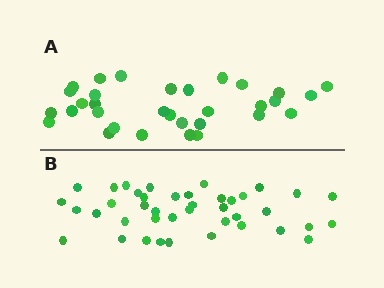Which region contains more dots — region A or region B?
Region B (the bottom region) has more dots.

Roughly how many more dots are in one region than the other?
Region B has roughly 8 or so more dots than region A.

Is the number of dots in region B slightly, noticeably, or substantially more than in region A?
Region B has noticeably more, but not dramatically so. The ratio is roughly 1.3 to 1.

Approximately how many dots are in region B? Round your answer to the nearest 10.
About 40 dots. (The exact count is 41, which rounds to 40.)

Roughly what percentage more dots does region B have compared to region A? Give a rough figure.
About 30% more.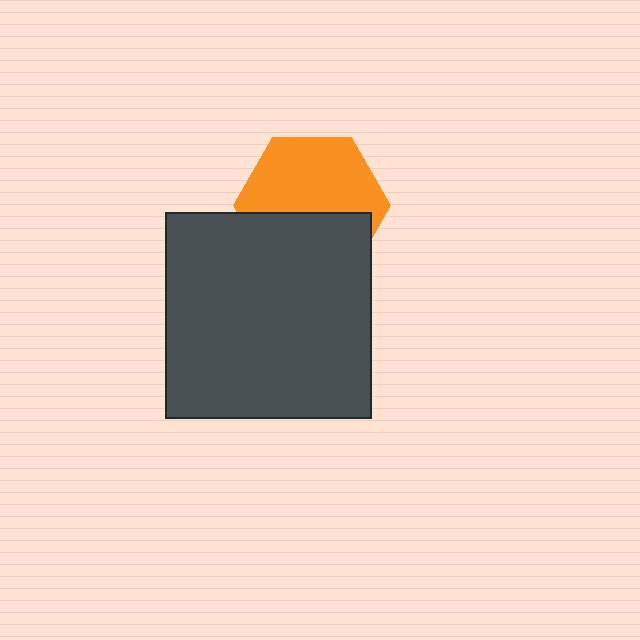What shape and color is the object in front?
The object in front is a dark gray square.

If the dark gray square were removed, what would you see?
You would see the complete orange hexagon.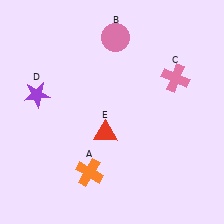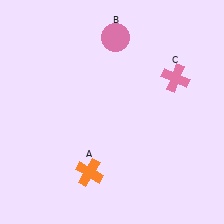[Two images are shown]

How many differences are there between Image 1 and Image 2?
There are 2 differences between the two images.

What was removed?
The red triangle (E), the purple star (D) were removed in Image 2.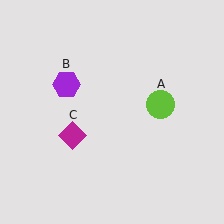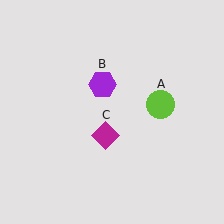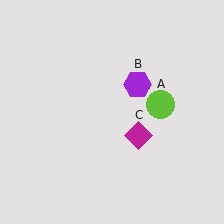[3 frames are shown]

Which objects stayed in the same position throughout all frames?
Lime circle (object A) remained stationary.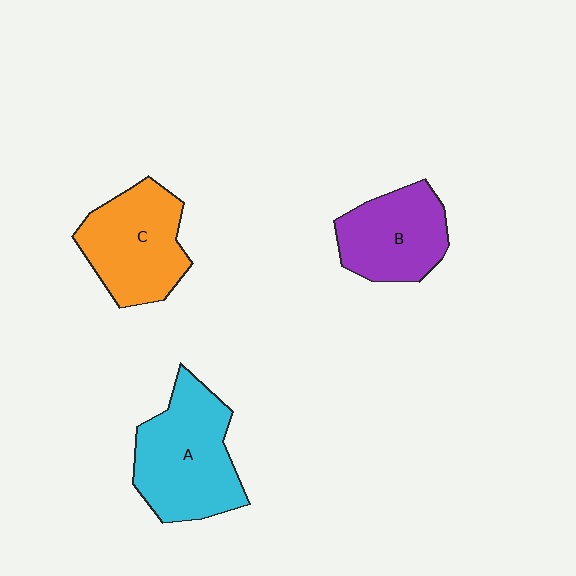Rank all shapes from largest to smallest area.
From largest to smallest: A (cyan), C (orange), B (purple).